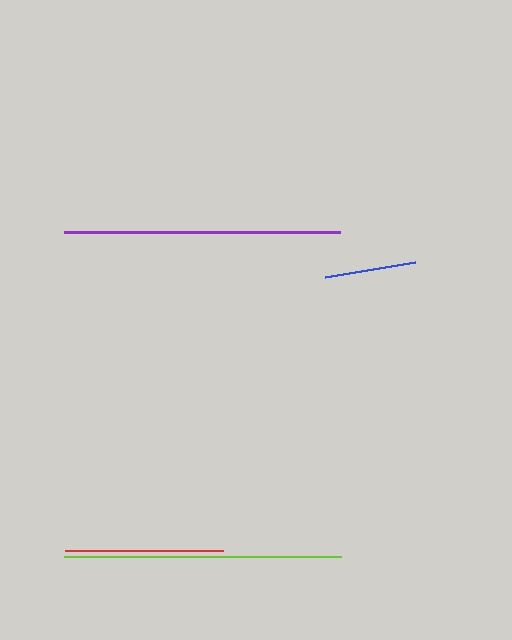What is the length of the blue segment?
The blue segment is approximately 92 pixels long.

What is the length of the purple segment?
The purple segment is approximately 276 pixels long.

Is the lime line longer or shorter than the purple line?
The lime line is longer than the purple line.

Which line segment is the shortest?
The blue line is the shortest at approximately 92 pixels.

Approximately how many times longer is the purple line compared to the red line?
The purple line is approximately 1.7 times the length of the red line.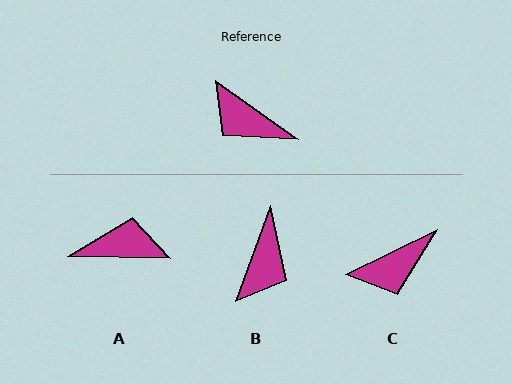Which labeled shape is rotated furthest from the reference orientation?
A, about 145 degrees away.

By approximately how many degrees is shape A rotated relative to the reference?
Approximately 145 degrees clockwise.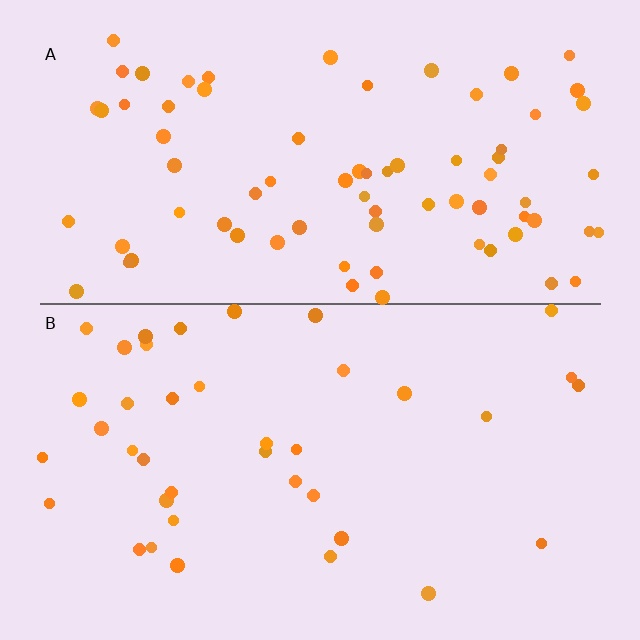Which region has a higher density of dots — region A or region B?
A (the top).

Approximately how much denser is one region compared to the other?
Approximately 2.0× — region A over region B.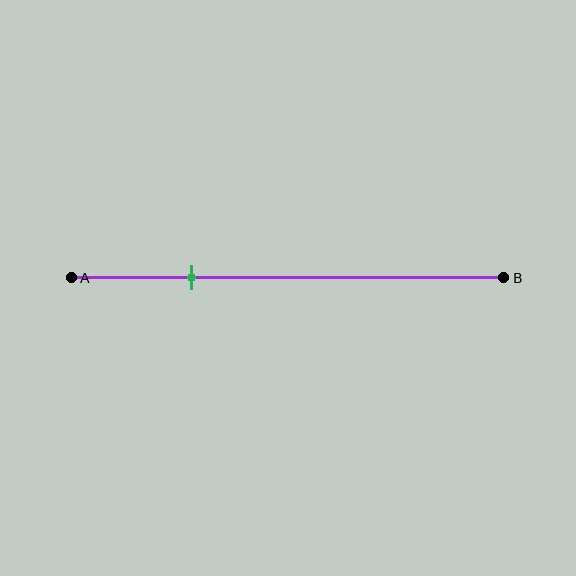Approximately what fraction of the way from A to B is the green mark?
The green mark is approximately 30% of the way from A to B.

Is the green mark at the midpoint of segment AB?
No, the mark is at about 30% from A, not at the 50% midpoint.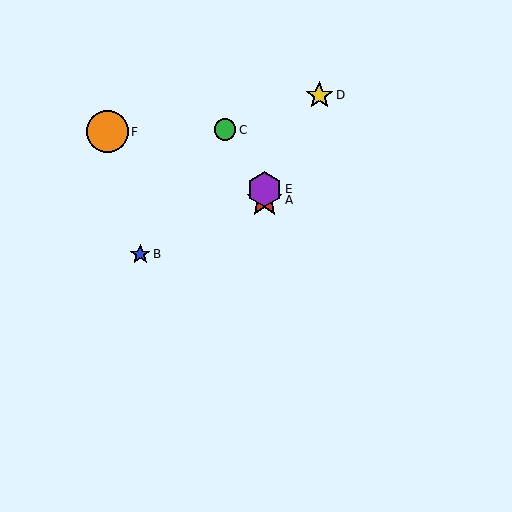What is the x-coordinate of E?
Object E is at x≈265.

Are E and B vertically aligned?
No, E is at x≈265 and B is at x≈140.